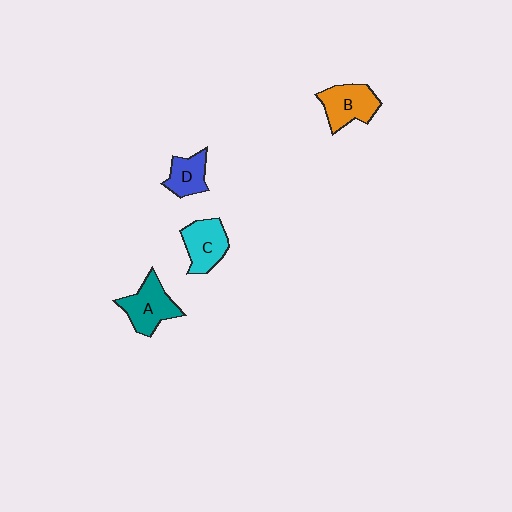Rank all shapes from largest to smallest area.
From largest to smallest: A (teal), B (orange), C (cyan), D (blue).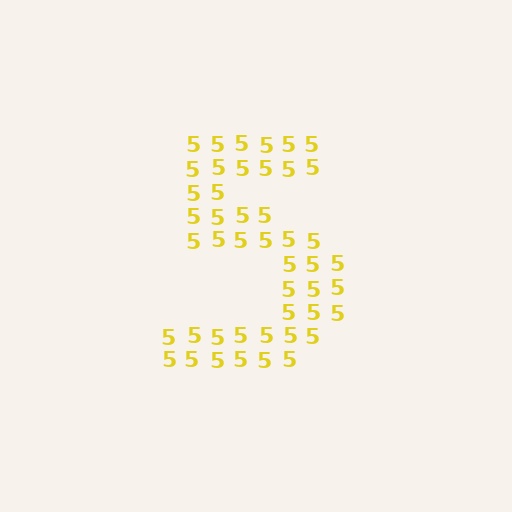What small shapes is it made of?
It is made of small digit 5's.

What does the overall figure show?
The overall figure shows the digit 5.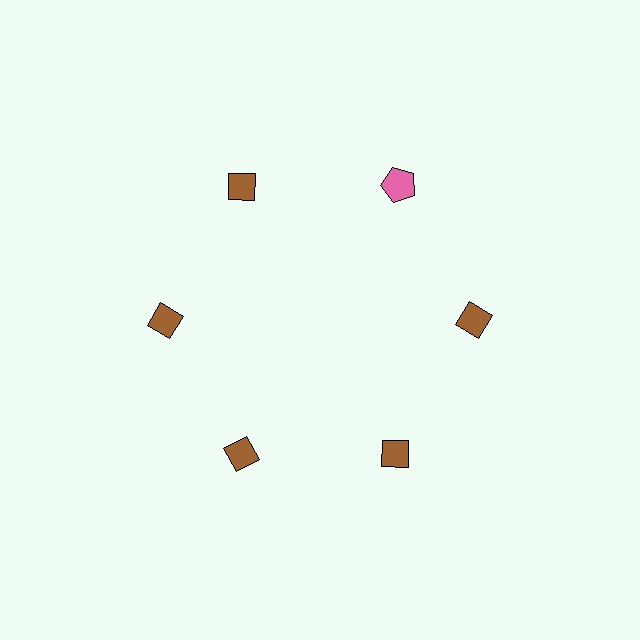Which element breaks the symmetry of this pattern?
The pink pentagon at roughly the 1 o'clock position breaks the symmetry. All other shapes are brown diamonds.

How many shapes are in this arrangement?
There are 6 shapes arranged in a ring pattern.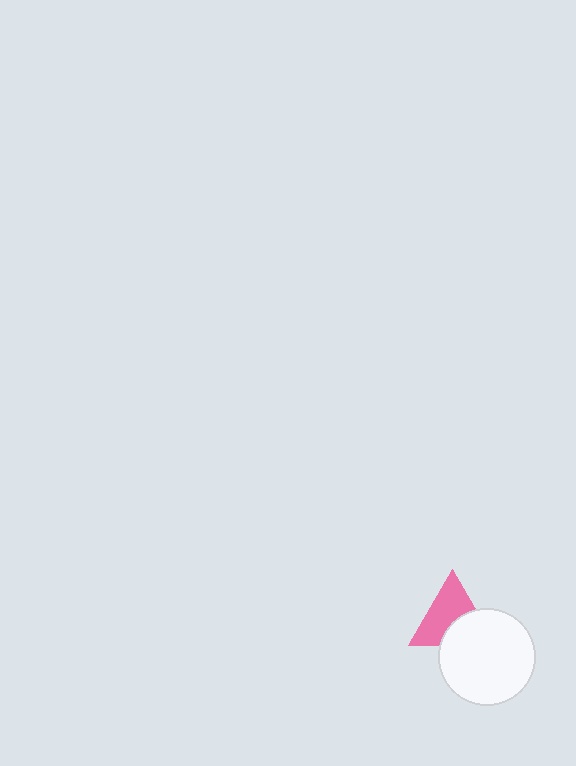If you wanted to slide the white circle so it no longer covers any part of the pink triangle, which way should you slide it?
Slide it down — that is the most direct way to separate the two shapes.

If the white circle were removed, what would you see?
You would see the complete pink triangle.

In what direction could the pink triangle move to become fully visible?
The pink triangle could move up. That would shift it out from behind the white circle entirely.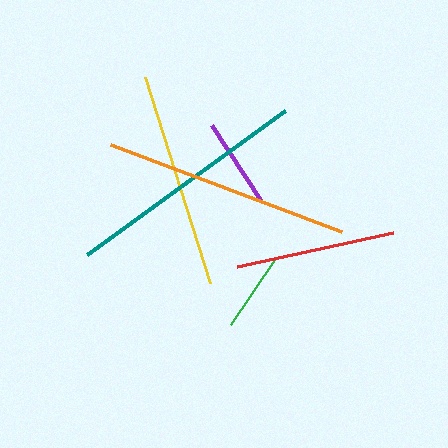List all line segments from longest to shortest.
From longest to shortest: orange, teal, yellow, red, purple, green.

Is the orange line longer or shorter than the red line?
The orange line is longer than the red line.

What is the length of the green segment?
The green segment is approximately 78 pixels long.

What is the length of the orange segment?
The orange segment is approximately 247 pixels long.